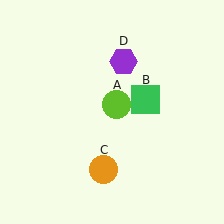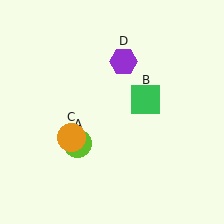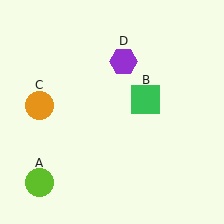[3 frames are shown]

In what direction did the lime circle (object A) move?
The lime circle (object A) moved down and to the left.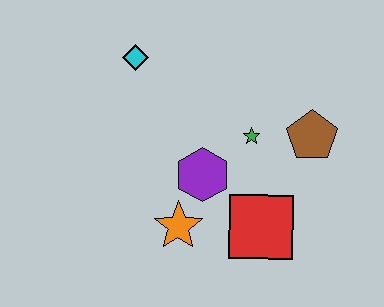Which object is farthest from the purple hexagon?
The cyan diamond is farthest from the purple hexagon.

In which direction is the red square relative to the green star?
The red square is below the green star.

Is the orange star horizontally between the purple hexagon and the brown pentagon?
No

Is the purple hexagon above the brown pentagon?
No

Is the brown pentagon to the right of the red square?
Yes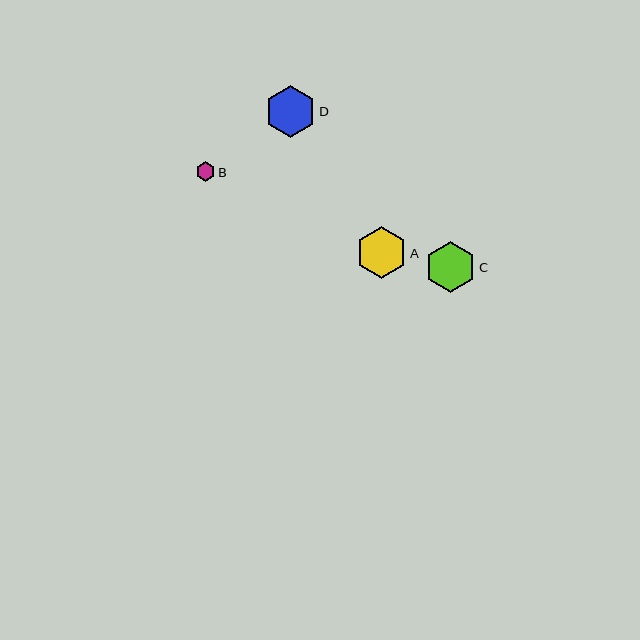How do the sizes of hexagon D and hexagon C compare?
Hexagon D and hexagon C are approximately the same size.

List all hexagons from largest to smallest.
From largest to smallest: D, A, C, B.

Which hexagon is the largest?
Hexagon D is the largest with a size of approximately 52 pixels.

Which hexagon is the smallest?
Hexagon B is the smallest with a size of approximately 19 pixels.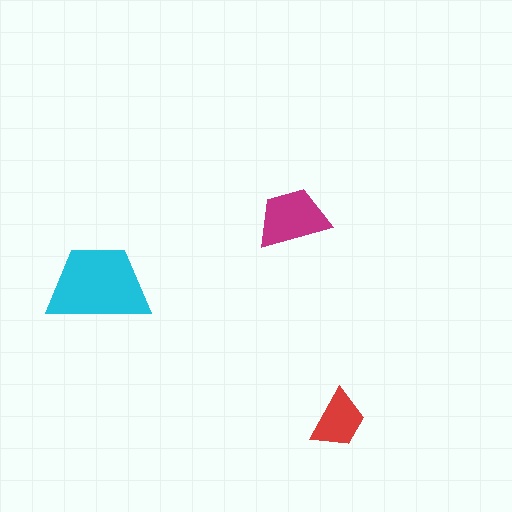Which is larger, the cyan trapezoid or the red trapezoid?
The cyan one.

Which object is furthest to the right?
The red trapezoid is rightmost.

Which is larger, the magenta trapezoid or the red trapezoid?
The magenta one.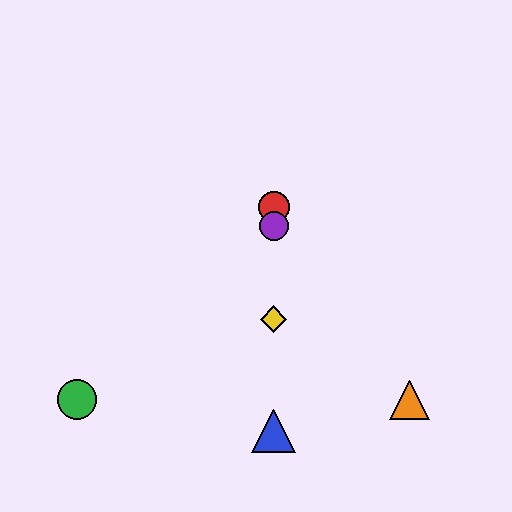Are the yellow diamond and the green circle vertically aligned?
No, the yellow diamond is at x≈274 and the green circle is at x≈77.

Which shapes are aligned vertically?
The red circle, the blue triangle, the yellow diamond, the purple circle are aligned vertically.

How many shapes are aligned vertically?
4 shapes (the red circle, the blue triangle, the yellow diamond, the purple circle) are aligned vertically.